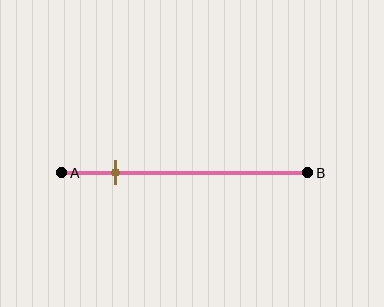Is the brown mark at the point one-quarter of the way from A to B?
No, the mark is at about 20% from A, not at the 25% one-quarter point.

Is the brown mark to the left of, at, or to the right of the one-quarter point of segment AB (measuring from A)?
The brown mark is to the left of the one-quarter point of segment AB.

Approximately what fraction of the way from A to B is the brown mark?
The brown mark is approximately 20% of the way from A to B.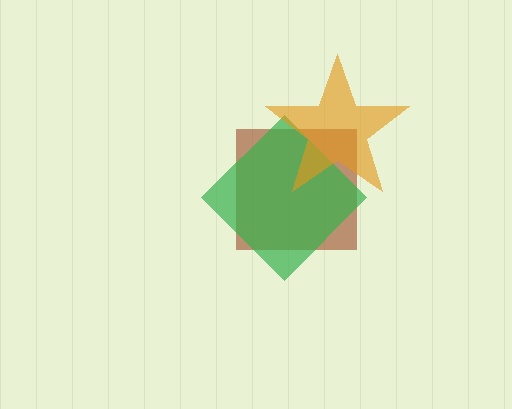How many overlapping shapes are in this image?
There are 3 overlapping shapes in the image.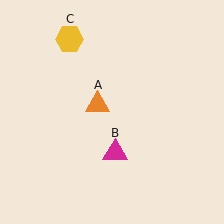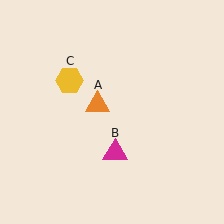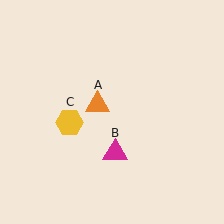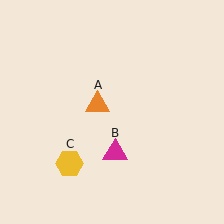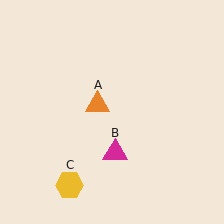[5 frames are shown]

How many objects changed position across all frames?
1 object changed position: yellow hexagon (object C).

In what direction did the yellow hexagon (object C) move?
The yellow hexagon (object C) moved down.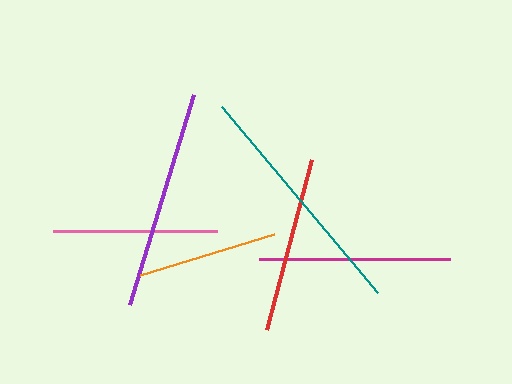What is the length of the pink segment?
The pink segment is approximately 164 pixels long.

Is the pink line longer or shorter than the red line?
The red line is longer than the pink line.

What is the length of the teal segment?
The teal segment is approximately 243 pixels long.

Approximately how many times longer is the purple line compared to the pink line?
The purple line is approximately 1.3 times the length of the pink line.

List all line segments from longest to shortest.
From longest to shortest: teal, purple, magenta, red, pink, orange.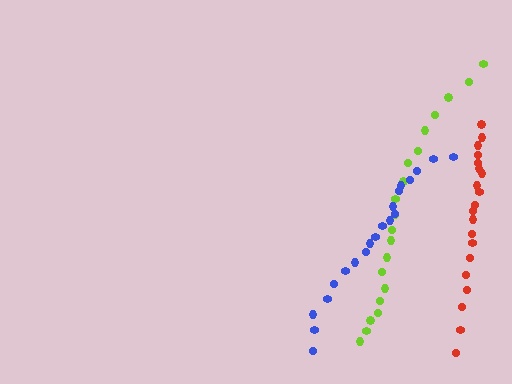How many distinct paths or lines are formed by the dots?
There are 3 distinct paths.